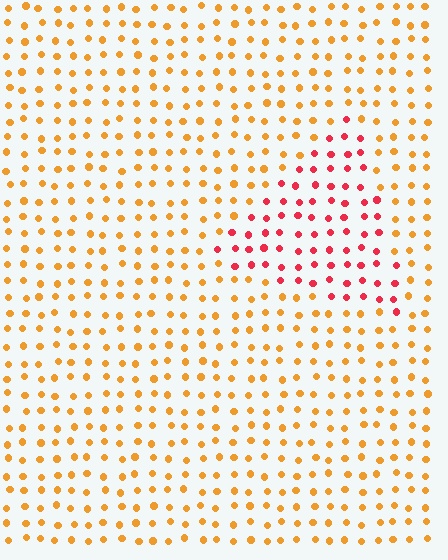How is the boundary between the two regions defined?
The boundary is defined purely by a slight shift in hue (about 44 degrees). Spacing, size, and orientation are identical on both sides.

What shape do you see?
I see a triangle.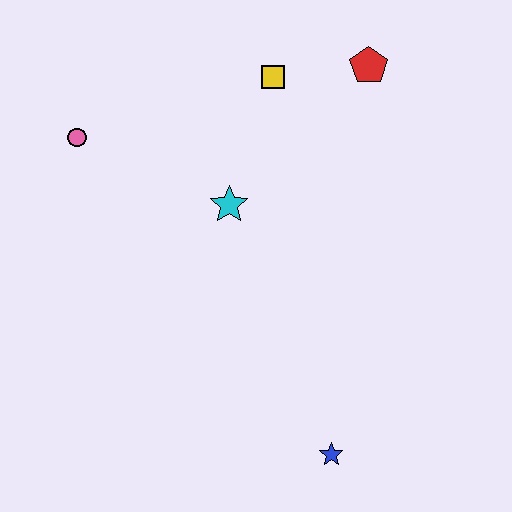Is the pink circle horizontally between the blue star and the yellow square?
No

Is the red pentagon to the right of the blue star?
Yes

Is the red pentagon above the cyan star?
Yes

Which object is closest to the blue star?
The cyan star is closest to the blue star.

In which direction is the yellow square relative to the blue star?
The yellow square is above the blue star.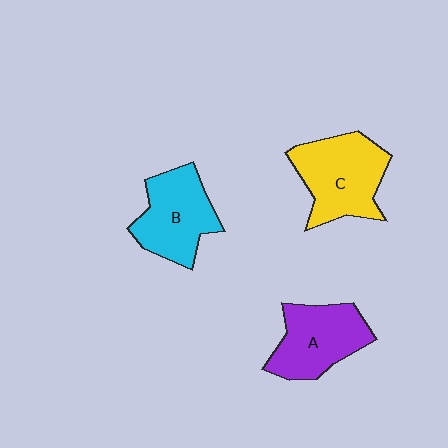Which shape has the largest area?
Shape C (yellow).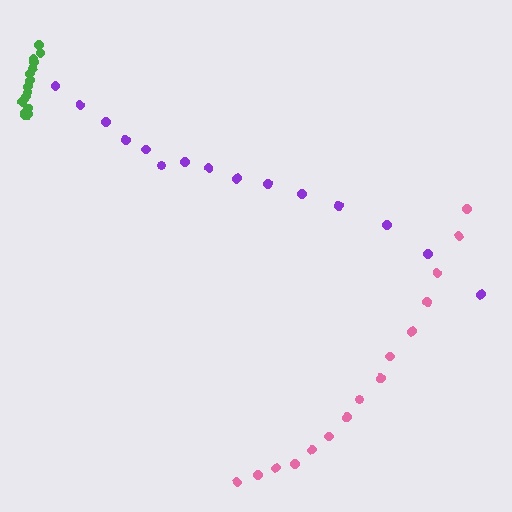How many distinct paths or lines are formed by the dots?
There are 3 distinct paths.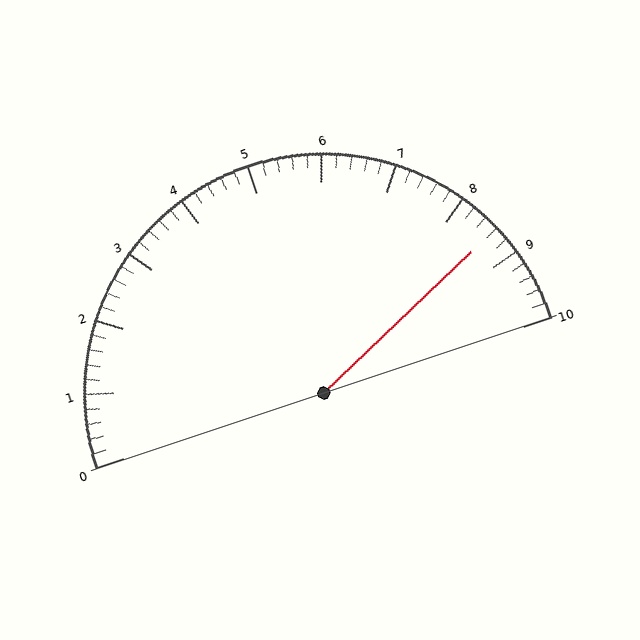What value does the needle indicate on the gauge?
The needle indicates approximately 8.6.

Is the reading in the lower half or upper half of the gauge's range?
The reading is in the upper half of the range (0 to 10).